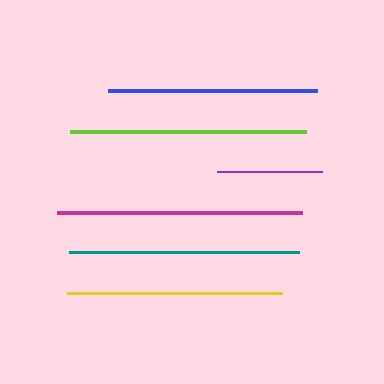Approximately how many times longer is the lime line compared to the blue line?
The lime line is approximately 1.1 times the length of the blue line.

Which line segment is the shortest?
The purple line is the shortest at approximately 105 pixels.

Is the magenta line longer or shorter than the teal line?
The magenta line is longer than the teal line.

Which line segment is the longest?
The magenta line is the longest at approximately 245 pixels.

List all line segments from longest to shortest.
From longest to shortest: magenta, lime, teal, yellow, blue, purple.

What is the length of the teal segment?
The teal segment is approximately 229 pixels long.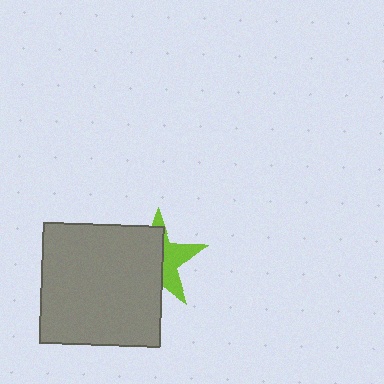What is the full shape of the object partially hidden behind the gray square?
The partially hidden object is a lime star.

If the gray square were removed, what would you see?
You would see the complete lime star.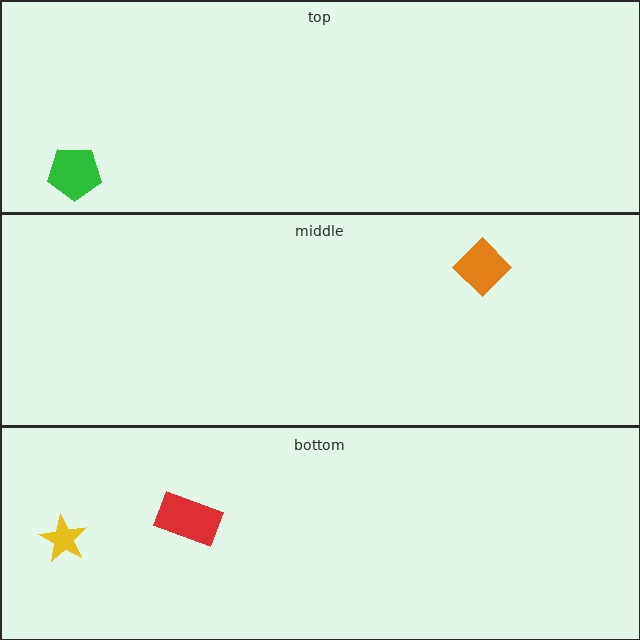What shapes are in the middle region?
The orange diamond.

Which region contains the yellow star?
The bottom region.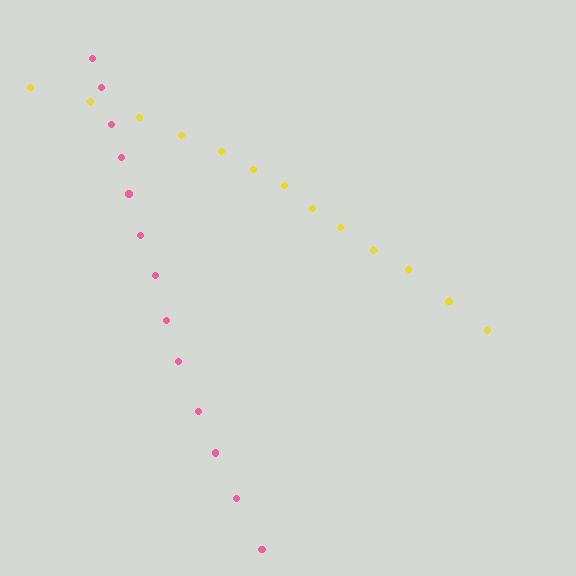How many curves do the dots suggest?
There are 2 distinct paths.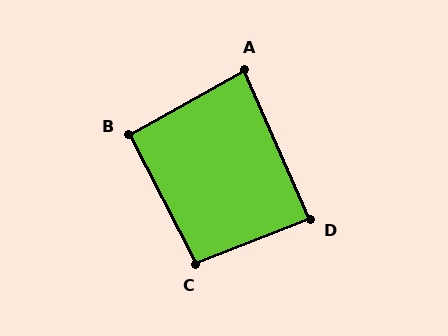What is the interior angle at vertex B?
Approximately 92 degrees (approximately right).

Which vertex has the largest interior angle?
C, at approximately 96 degrees.